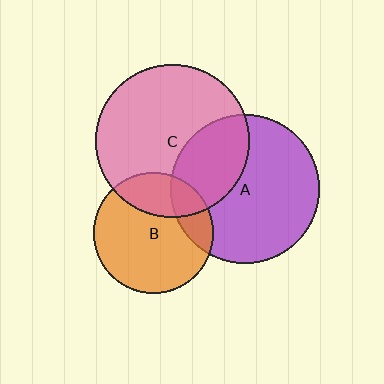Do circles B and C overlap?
Yes.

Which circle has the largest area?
Circle C (pink).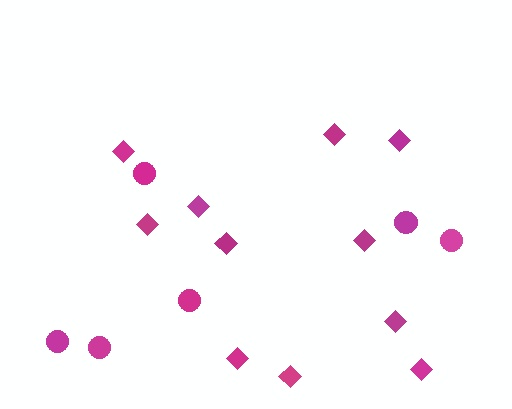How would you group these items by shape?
There are 2 groups: one group of circles (6) and one group of diamonds (11).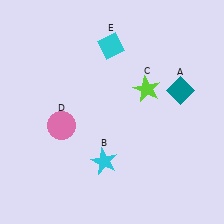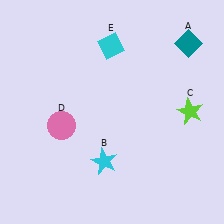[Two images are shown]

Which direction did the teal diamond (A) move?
The teal diamond (A) moved up.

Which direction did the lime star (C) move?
The lime star (C) moved right.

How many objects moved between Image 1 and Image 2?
2 objects moved between the two images.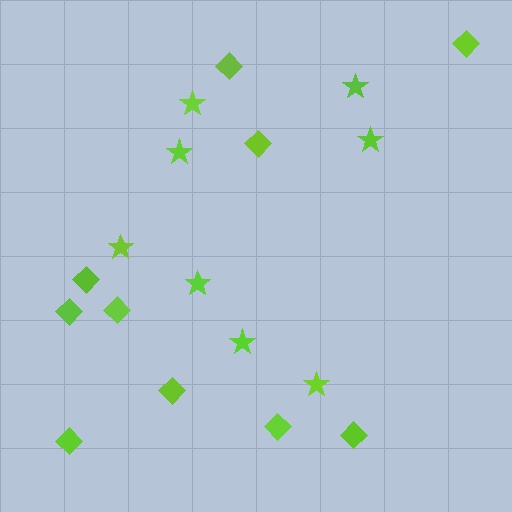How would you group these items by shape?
There are 2 groups: one group of diamonds (10) and one group of stars (8).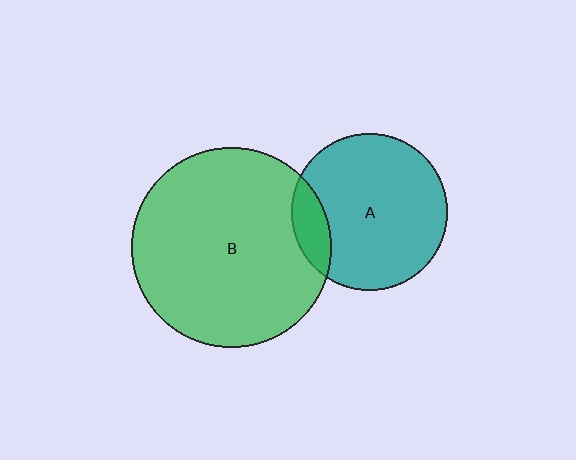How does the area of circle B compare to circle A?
Approximately 1.6 times.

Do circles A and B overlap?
Yes.